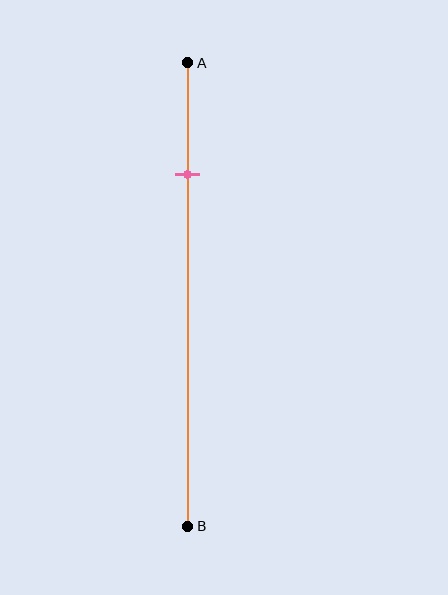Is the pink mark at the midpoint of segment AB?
No, the mark is at about 25% from A, not at the 50% midpoint.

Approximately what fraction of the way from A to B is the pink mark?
The pink mark is approximately 25% of the way from A to B.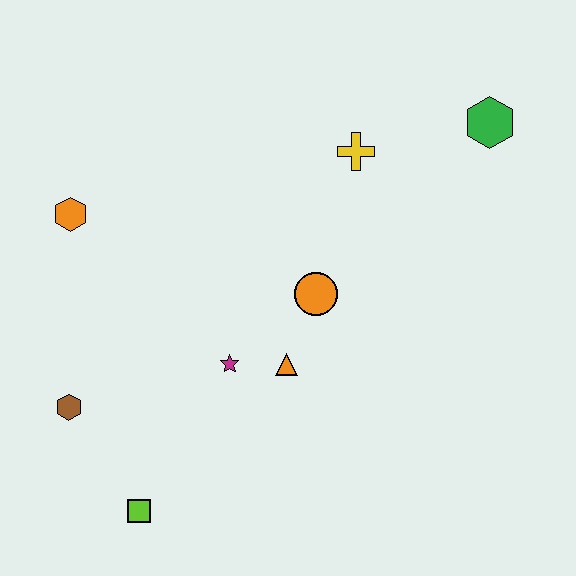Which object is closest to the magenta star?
The orange triangle is closest to the magenta star.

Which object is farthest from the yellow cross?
The lime square is farthest from the yellow cross.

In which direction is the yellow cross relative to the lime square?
The yellow cross is above the lime square.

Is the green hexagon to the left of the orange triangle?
No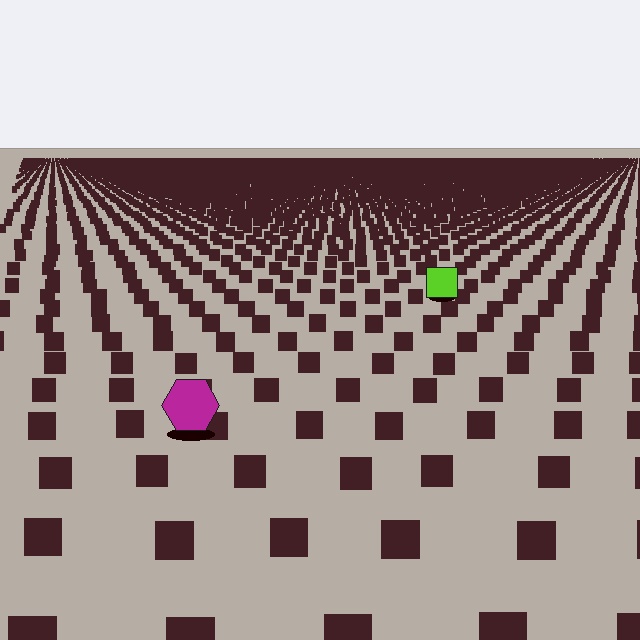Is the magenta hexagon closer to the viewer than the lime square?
Yes. The magenta hexagon is closer — you can tell from the texture gradient: the ground texture is coarser near it.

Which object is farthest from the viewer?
The lime square is farthest from the viewer. It appears smaller and the ground texture around it is denser.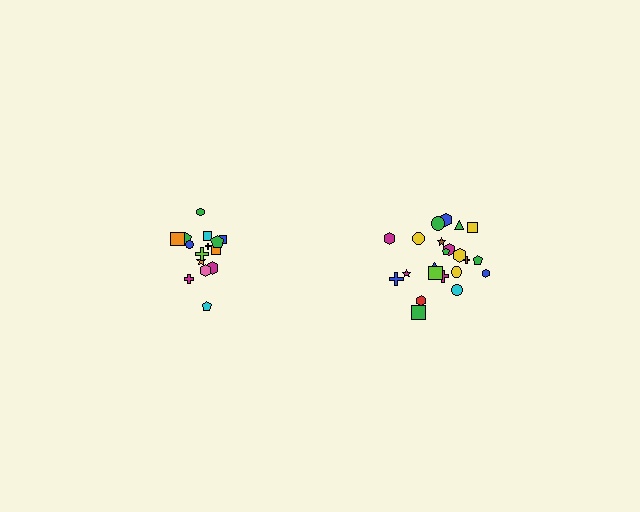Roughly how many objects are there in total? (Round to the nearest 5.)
Roughly 35 objects in total.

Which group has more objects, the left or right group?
The right group.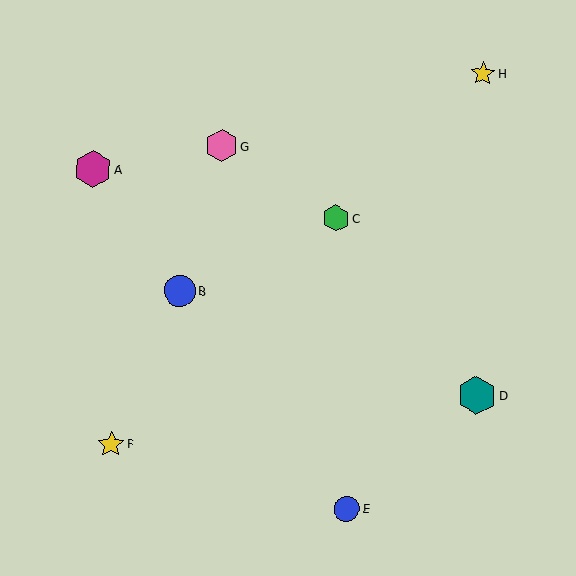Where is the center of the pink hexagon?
The center of the pink hexagon is at (222, 146).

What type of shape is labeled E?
Shape E is a blue circle.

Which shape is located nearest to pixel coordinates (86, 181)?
The magenta hexagon (labeled A) at (93, 169) is nearest to that location.